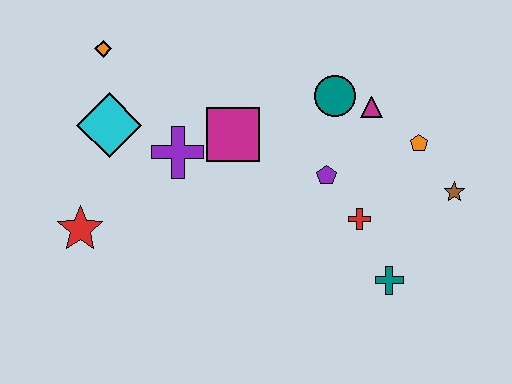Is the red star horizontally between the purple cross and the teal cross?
No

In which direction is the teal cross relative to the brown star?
The teal cross is below the brown star.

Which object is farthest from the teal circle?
The red star is farthest from the teal circle.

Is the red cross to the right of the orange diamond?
Yes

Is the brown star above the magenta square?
No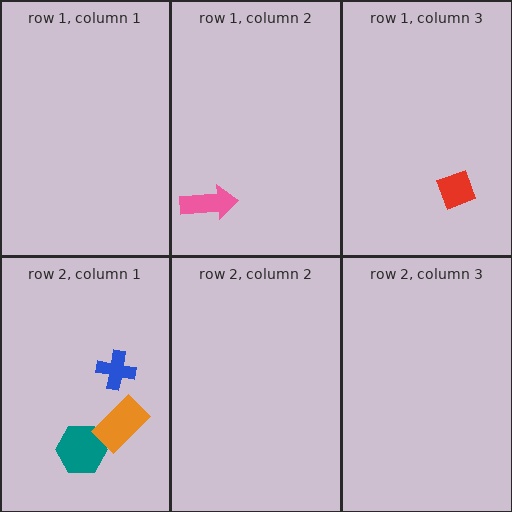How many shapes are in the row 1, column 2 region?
1.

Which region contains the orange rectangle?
The row 2, column 1 region.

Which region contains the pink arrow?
The row 1, column 2 region.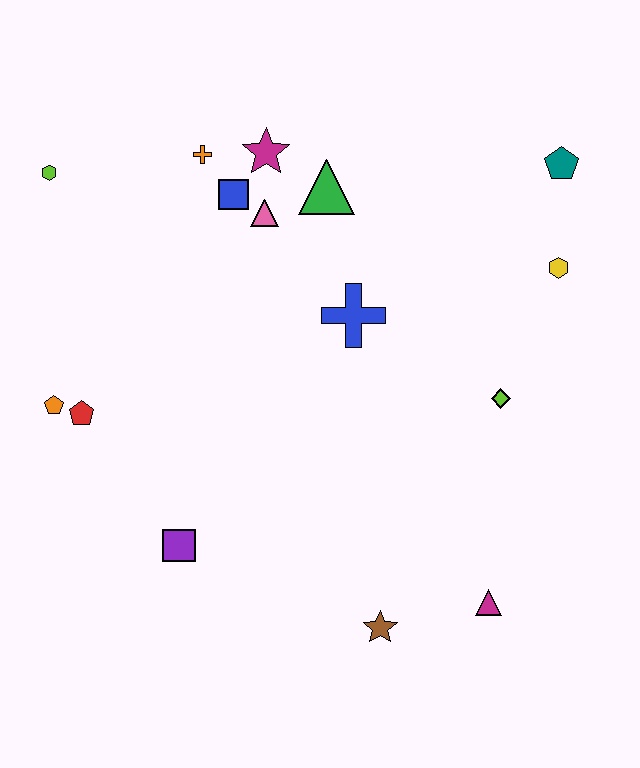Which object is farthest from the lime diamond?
The lime hexagon is farthest from the lime diamond.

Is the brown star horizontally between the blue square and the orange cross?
No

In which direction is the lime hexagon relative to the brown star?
The lime hexagon is above the brown star.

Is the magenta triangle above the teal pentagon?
No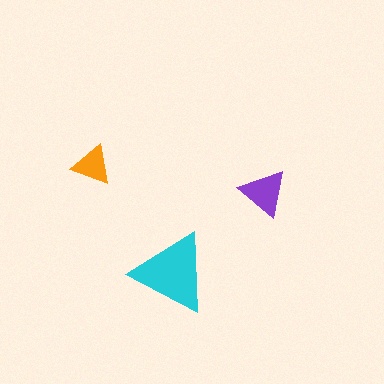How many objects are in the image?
There are 3 objects in the image.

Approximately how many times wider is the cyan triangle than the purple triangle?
About 1.5 times wider.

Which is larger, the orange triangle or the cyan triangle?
The cyan one.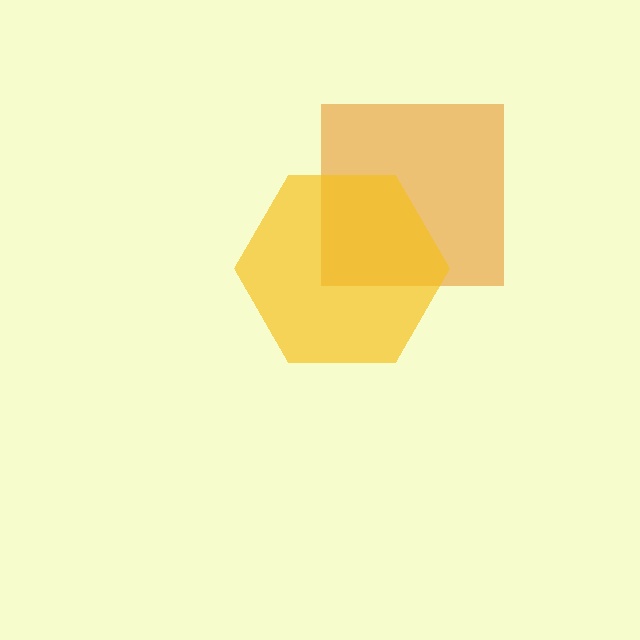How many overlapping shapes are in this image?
There are 2 overlapping shapes in the image.